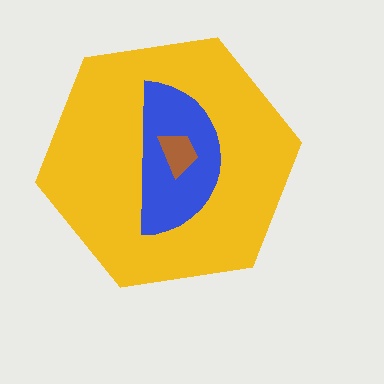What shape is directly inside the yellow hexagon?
The blue semicircle.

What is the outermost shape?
The yellow hexagon.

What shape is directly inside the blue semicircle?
The brown trapezoid.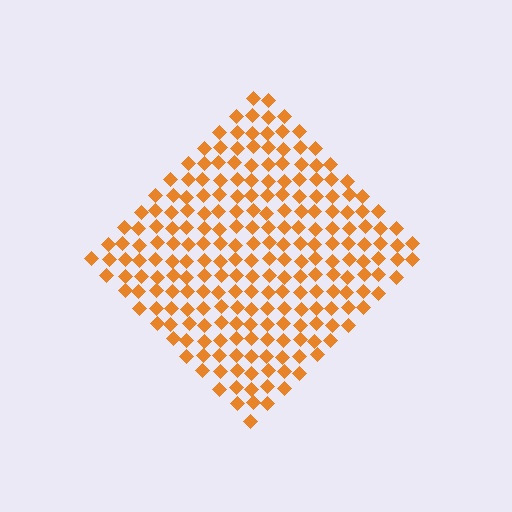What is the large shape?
The large shape is a diamond.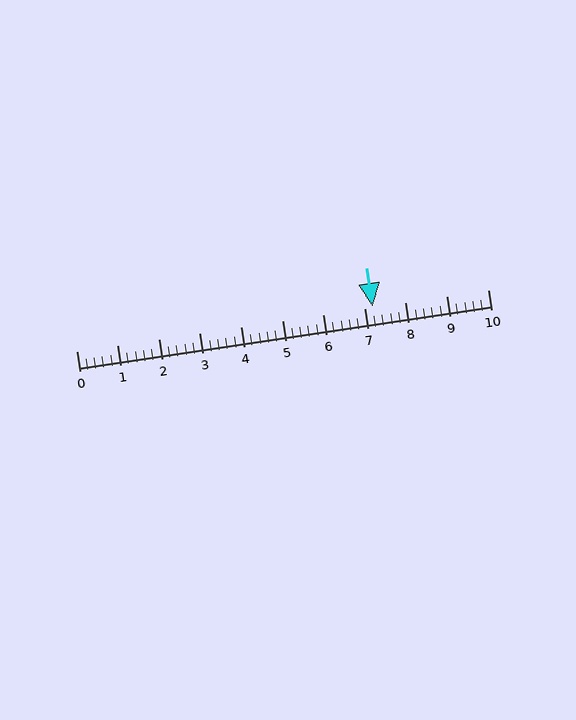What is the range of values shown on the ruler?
The ruler shows values from 0 to 10.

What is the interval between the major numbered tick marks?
The major tick marks are spaced 1 units apart.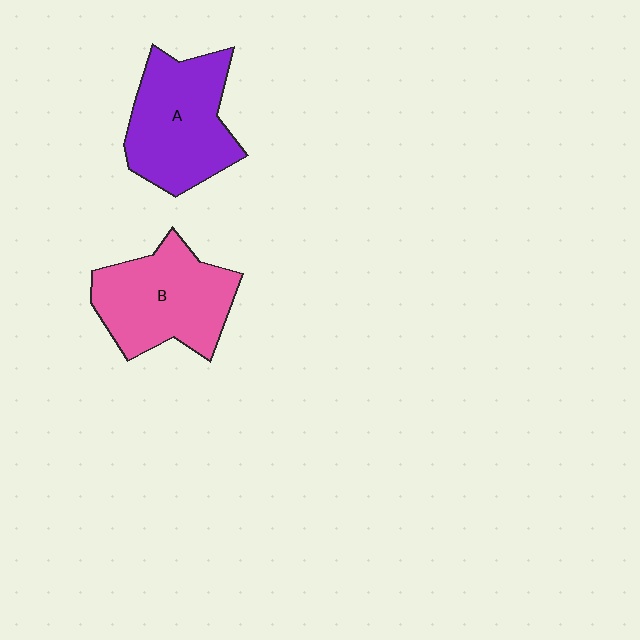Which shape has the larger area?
Shape A (purple).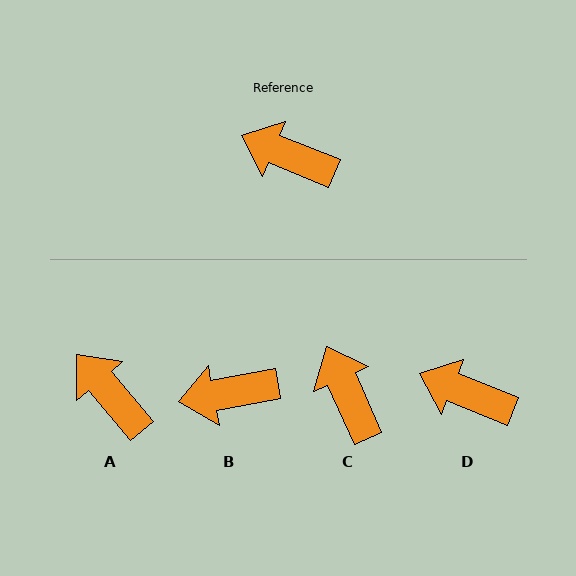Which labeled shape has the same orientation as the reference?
D.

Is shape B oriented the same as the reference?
No, it is off by about 33 degrees.